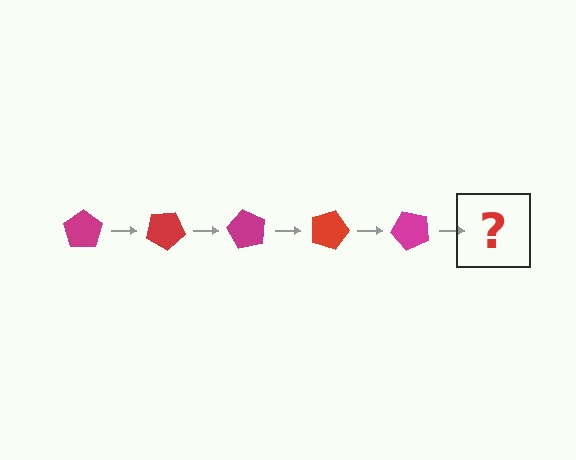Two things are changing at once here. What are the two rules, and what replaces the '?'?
The two rules are that it rotates 30 degrees each step and the color cycles through magenta and red. The '?' should be a red pentagon, rotated 150 degrees from the start.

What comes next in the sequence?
The next element should be a red pentagon, rotated 150 degrees from the start.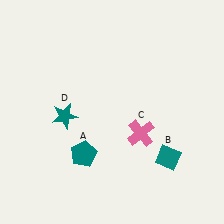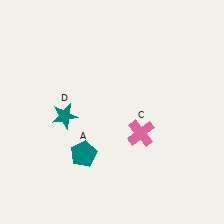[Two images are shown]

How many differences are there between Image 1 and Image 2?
There is 1 difference between the two images.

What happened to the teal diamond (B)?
The teal diamond (B) was removed in Image 2. It was in the bottom-right area of Image 1.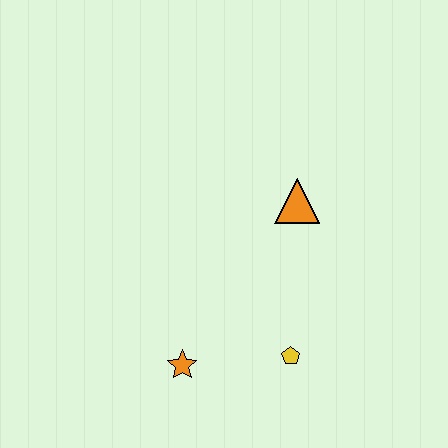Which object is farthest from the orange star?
The orange triangle is farthest from the orange star.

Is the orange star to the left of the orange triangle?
Yes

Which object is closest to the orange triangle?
The yellow pentagon is closest to the orange triangle.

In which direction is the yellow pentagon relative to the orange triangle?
The yellow pentagon is below the orange triangle.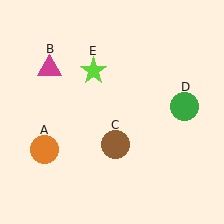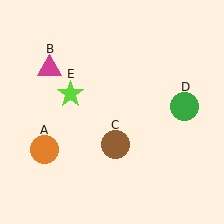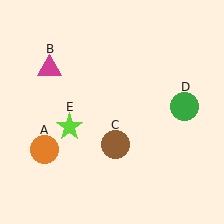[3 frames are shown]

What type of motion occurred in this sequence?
The lime star (object E) rotated counterclockwise around the center of the scene.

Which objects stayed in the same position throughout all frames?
Orange circle (object A) and magenta triangle (object B) and brown circle (object C) and green circle (object D) remained stationary.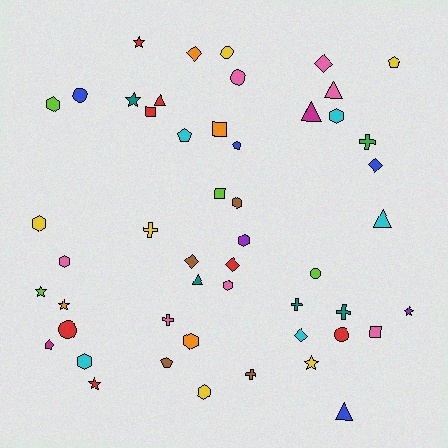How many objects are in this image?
There are 50 objects.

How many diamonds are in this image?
There are 6 diamonds.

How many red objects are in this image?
There are 7 red objects.